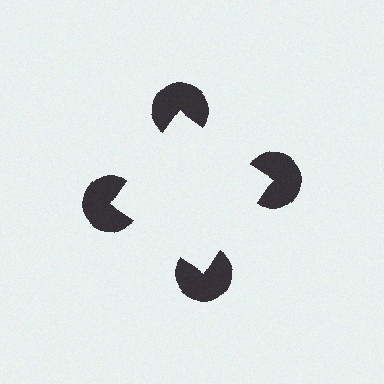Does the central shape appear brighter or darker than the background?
It typically appears slightly brighter than the background, even though no actual brightness change is drawn.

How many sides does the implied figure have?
4 sides.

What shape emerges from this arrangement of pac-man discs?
An illusory square — its edges are inferred from the aligned wedge cuts in the pac-man discs, not physically drawn.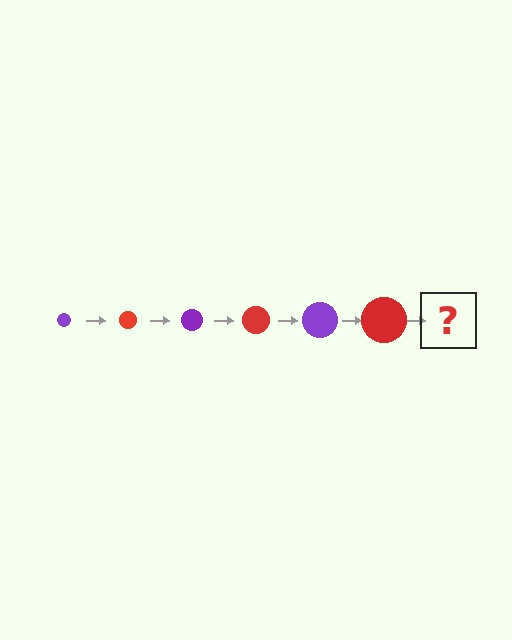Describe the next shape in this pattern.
It should be a purple circle, larger than the previous one.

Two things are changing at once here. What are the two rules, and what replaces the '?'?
The two rules are that the circle grows larger each step and the color cycles through purple and red. The '?' should be a purple circle, larger than the previous one.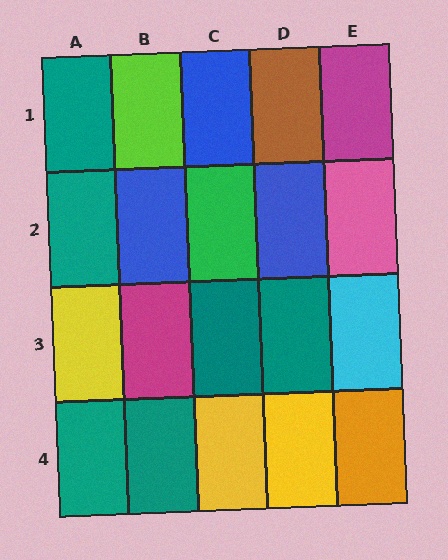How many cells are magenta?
2 cells are magenta.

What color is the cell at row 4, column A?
Teal.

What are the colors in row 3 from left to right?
Yellow, magenta, teal, teal, cyan.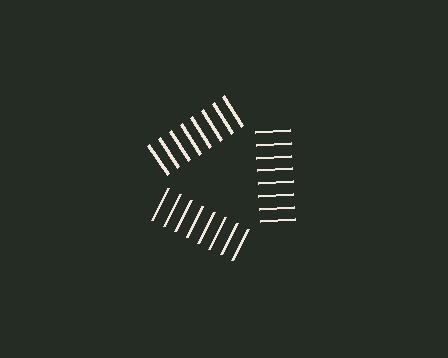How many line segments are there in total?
24 — 8 along each of the 3 edges.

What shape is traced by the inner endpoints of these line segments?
An illusory triangle — the line segments terminate on its edges but no continuous stroke is drawn.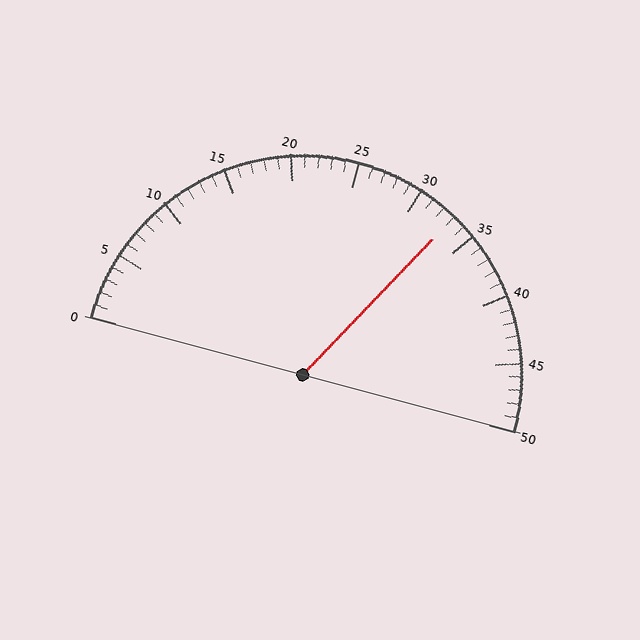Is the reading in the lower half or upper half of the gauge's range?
The reading is in the upper half of the range (0 to 50).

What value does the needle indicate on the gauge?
The needle indicates approximately 33.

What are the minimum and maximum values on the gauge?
The gauge ranges from 0 to 50.